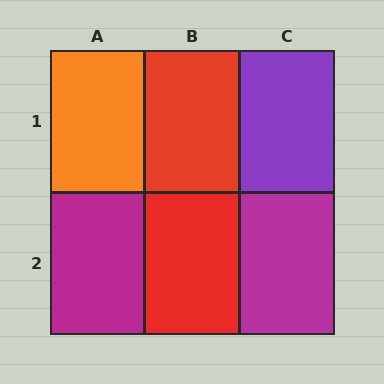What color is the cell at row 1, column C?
Purple.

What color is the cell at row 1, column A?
Orange.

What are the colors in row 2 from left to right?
Magenta, red, magenta.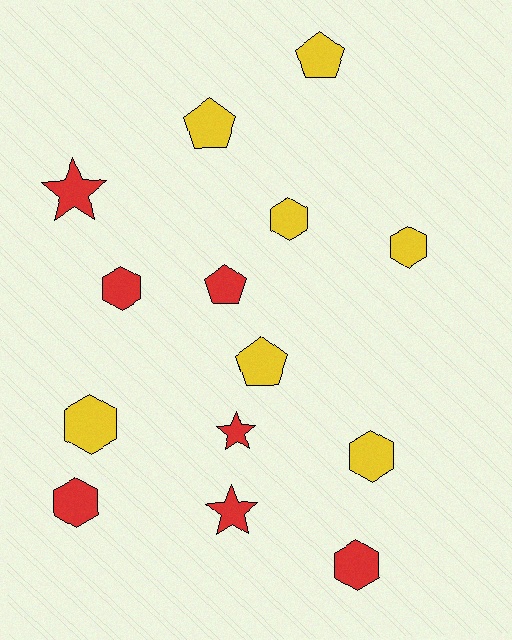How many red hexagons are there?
There are 3 red hexagons.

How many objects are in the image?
There are 14 objects.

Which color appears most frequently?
Yellow, with 7 objects.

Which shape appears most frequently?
Hexagon, with 7 objects.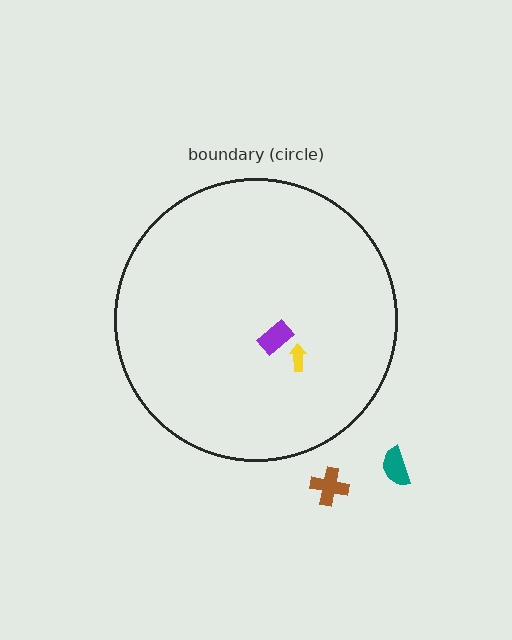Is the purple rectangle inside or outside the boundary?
Inside.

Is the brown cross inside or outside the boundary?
Outside.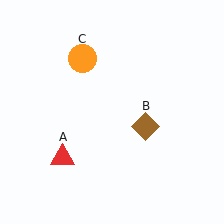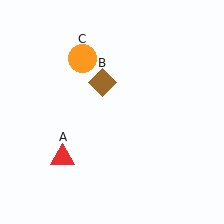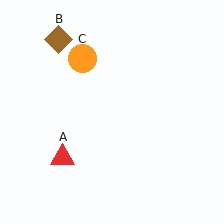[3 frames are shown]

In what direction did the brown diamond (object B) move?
The brown diamond (object B) moved up and to the left.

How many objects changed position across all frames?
1 object changed position: brown diamond (object B).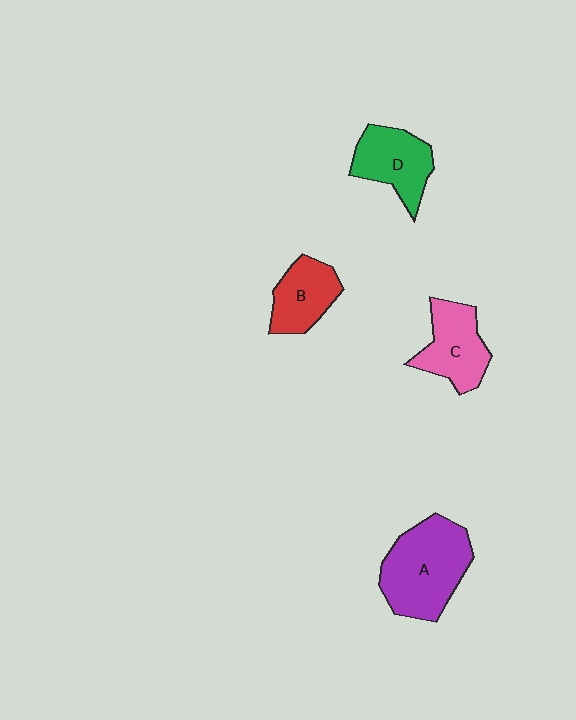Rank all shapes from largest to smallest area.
From largest to smallest: A (purple), C (pink), D (green), B (red).